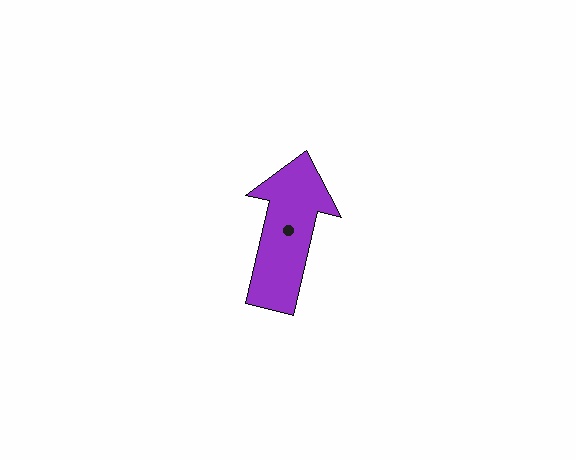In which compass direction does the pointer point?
North.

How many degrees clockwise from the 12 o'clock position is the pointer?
Approximately 13 degrees.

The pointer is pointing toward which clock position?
Roughly 12 o'clock.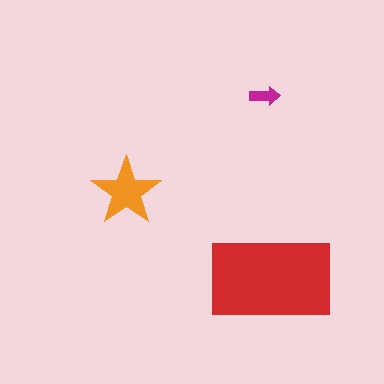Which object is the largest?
The red rectangle.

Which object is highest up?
The magenta arrow is topmost.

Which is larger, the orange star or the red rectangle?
The red rectangle.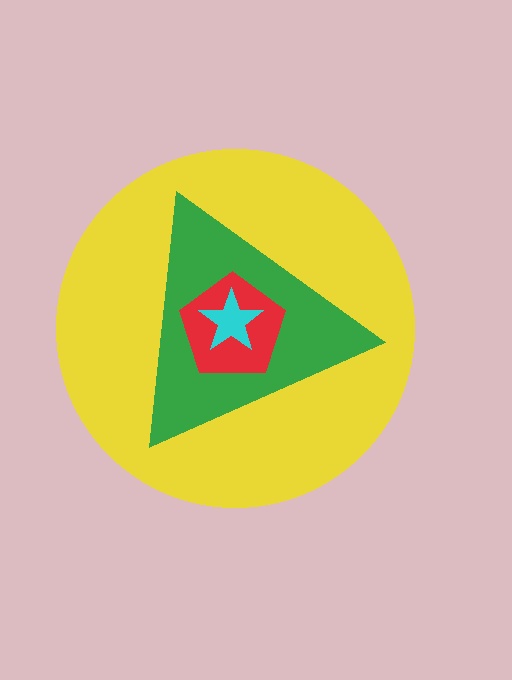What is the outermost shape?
The yellow circle.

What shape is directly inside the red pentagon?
The cyan star.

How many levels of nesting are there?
4.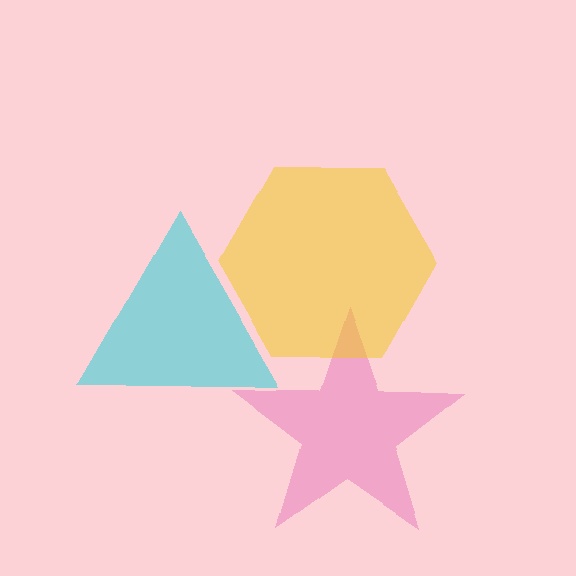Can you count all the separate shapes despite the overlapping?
Yes, there are 3 separate shapes.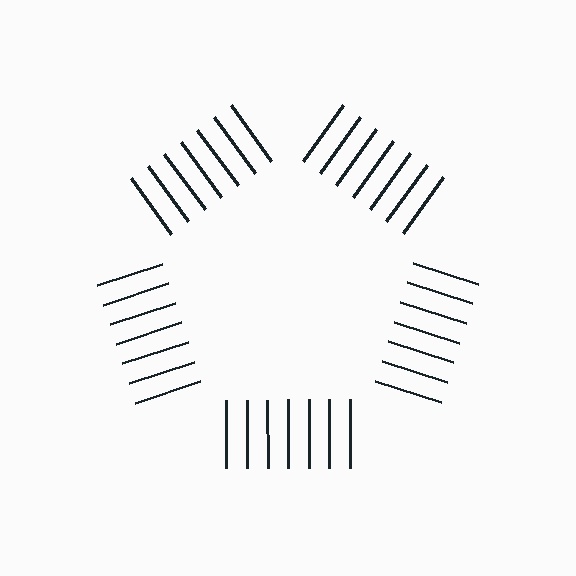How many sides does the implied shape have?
5 sides — the line-ends trace a pentagon.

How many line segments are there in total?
35 — 7 along each of the 5 edges.